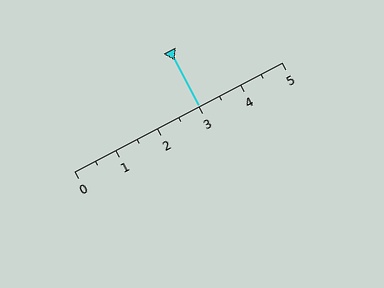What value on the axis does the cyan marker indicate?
The marker indicates approximately 3.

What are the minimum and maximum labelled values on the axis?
The axis runs from 0 to 5.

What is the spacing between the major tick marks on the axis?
The major ticks are spaced 1 apart.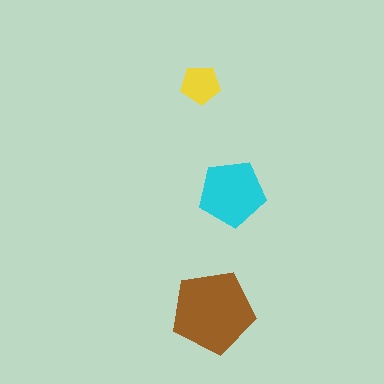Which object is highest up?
The yellow pentagon is topmost.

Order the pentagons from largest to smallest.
the brown one, the cyan one, the yellow one.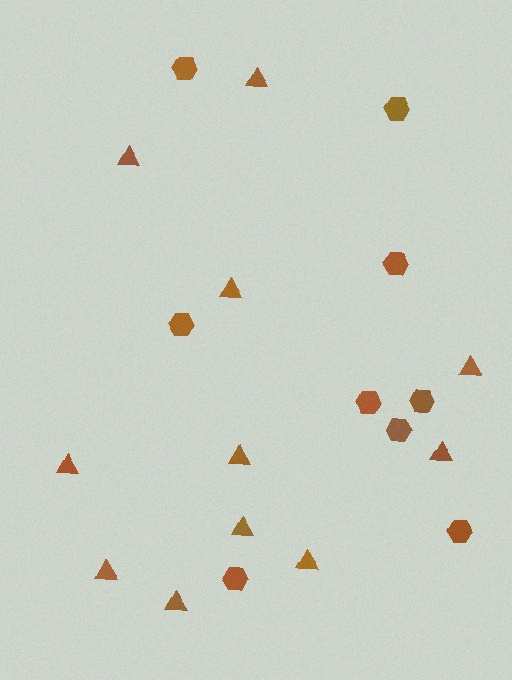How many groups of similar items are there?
There are 2 groups: one group of triangles (11) and one group of hexagons (9).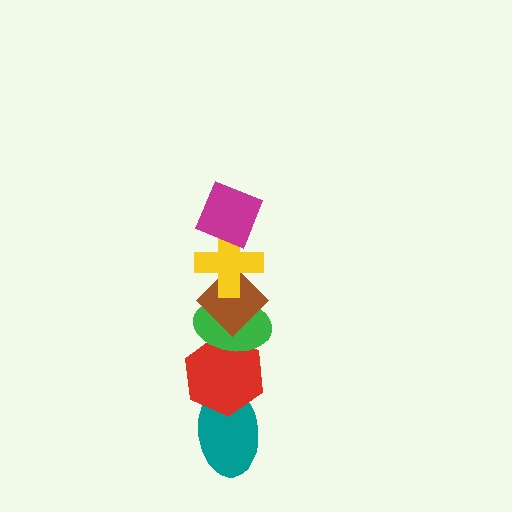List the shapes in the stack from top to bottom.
From top to bottom: the magenta diamond, the yellow cross, the brown diamond, the green ellipse, the red hexagon, the teal ellipse.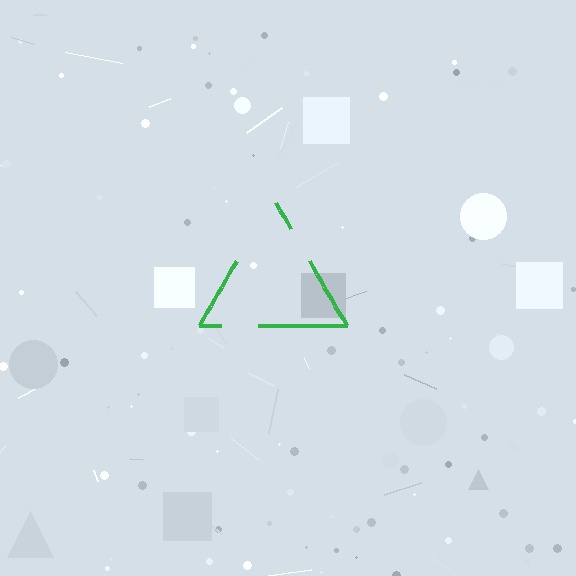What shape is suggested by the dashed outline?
The dashed outline suggests a triangle.